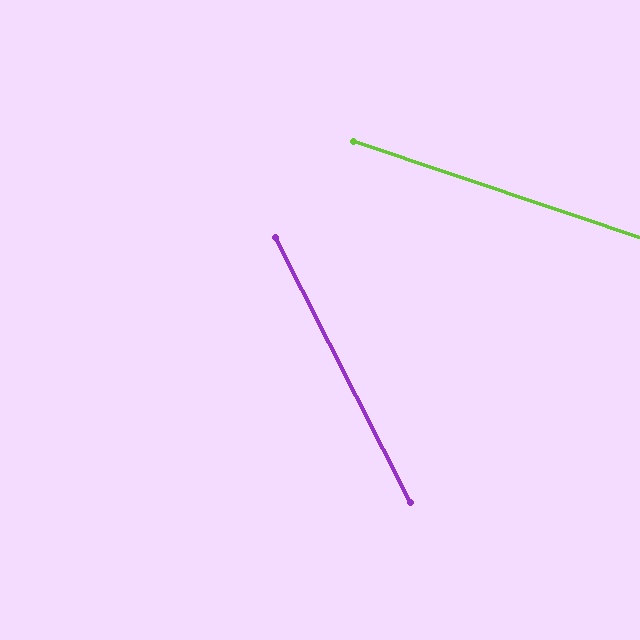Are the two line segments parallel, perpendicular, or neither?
Neither parallel nor perpendicular — they differ by about 44°.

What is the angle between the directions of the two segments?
Approximately 44 degrees.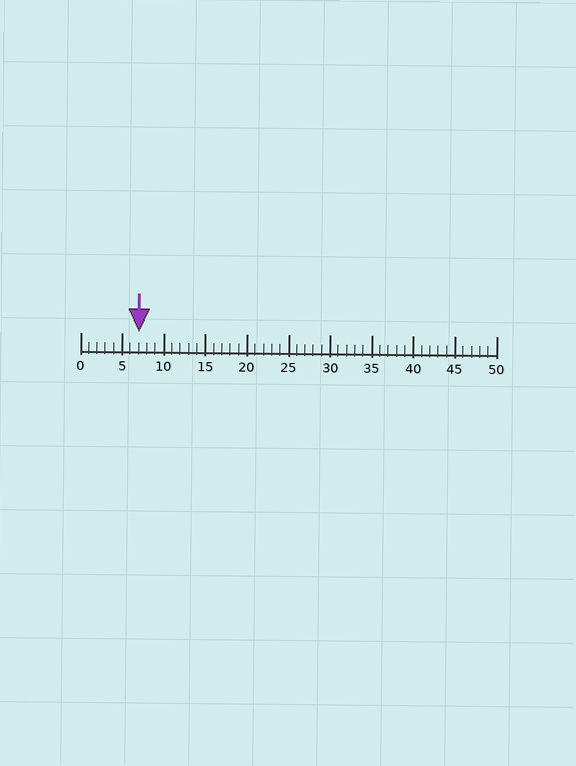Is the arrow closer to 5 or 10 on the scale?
The arrow is closer to 5.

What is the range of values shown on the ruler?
The ruler shows values from 0 to 50.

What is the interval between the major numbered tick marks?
The major tick marks are spaced 5 units apart.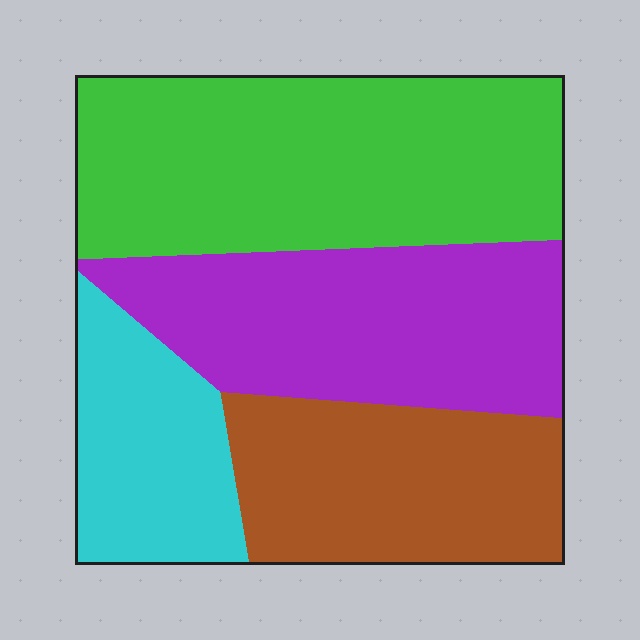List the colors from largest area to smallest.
From largest to smallest: green, purple, brown, cyan.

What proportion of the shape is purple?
Purple takes up about one quarter (1/4) of the shape.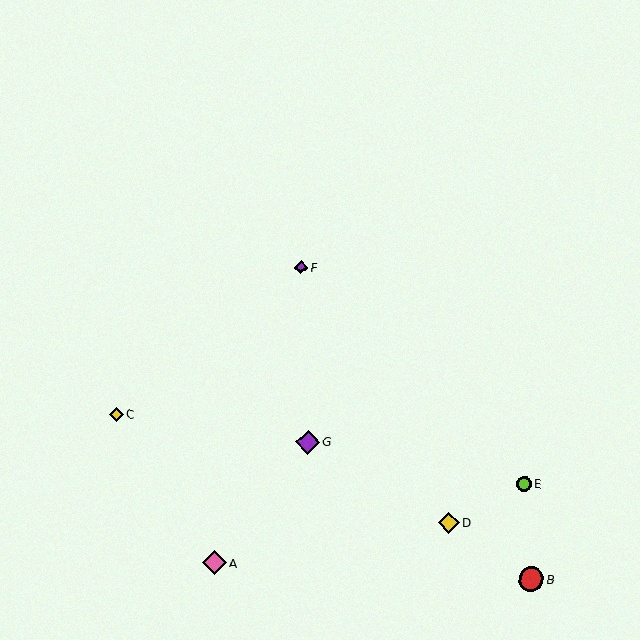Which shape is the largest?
The red circle (labeled B) is the largest.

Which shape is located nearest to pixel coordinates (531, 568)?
The red circle (labeled B) at (531, 579) is nearest to that location.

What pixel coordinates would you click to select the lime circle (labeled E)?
Click at (524, 484) to select the lime circle E.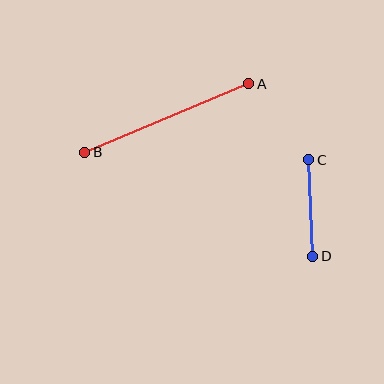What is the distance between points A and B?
The distance is approximately 178 pixels.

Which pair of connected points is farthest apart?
Points A and B are farthest apart.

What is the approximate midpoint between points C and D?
The midpoint is at approximately (311, 208) pixels.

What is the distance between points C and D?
The distance is approximately 97 pixels.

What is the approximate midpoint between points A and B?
The midpoint is at approximately (167, 118) pixels.